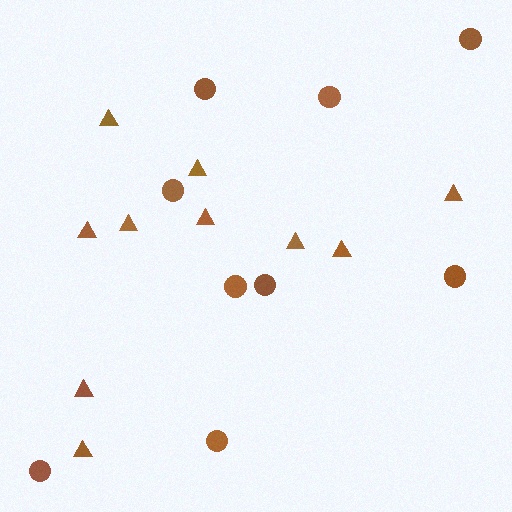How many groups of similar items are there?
There are 2 groups: one group of circles (9) and one group of triangles (10).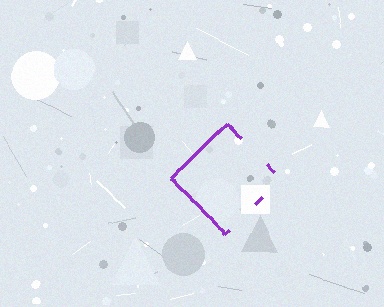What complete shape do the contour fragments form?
The contour fragments form a diamond.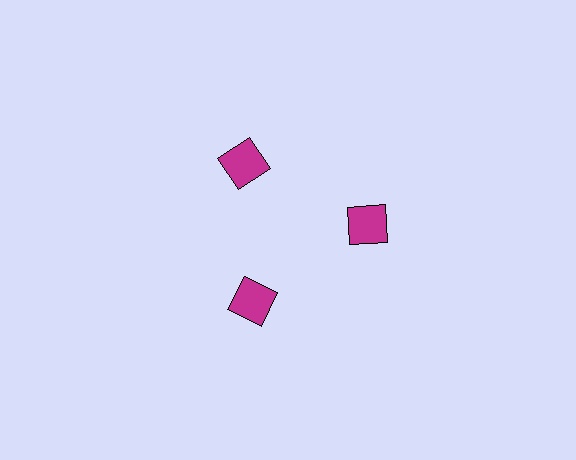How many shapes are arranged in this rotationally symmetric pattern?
There are 3 shapes, arranged in 3 groups of 1.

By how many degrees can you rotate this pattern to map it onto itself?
The pattern maps onto itself every 120 degrees of rotation.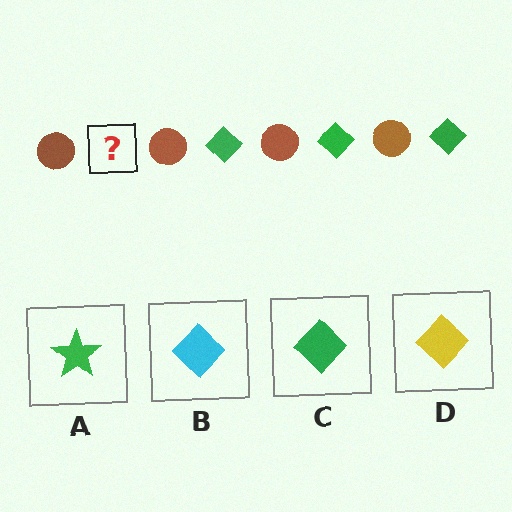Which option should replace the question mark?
Option C.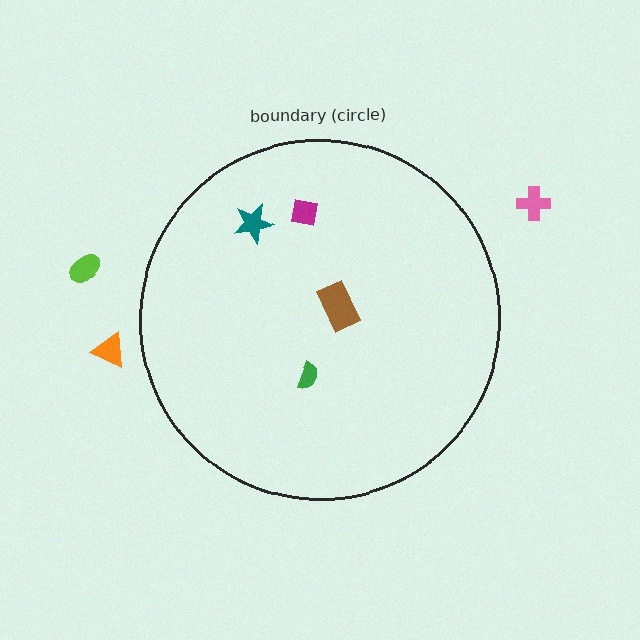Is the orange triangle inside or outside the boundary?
Outside.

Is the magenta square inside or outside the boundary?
Inside.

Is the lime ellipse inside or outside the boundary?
Outside.